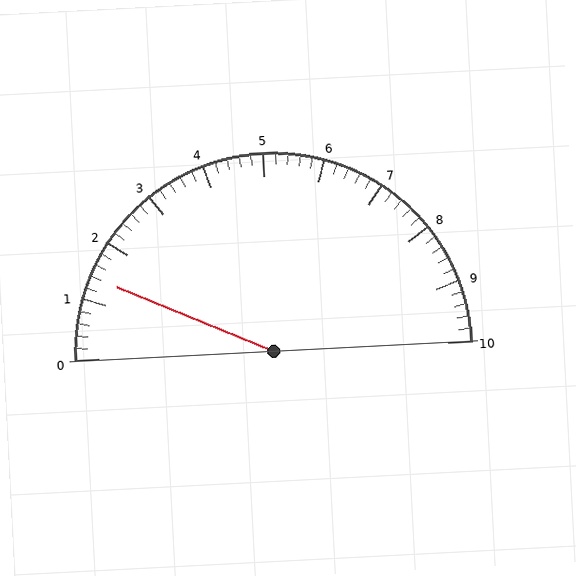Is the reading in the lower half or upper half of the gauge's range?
The reading is in the lower half of the range (0 to 10).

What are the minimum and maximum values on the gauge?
The gauge ranges from 0 to 10.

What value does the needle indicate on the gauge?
The needle indicates approximately 1.4.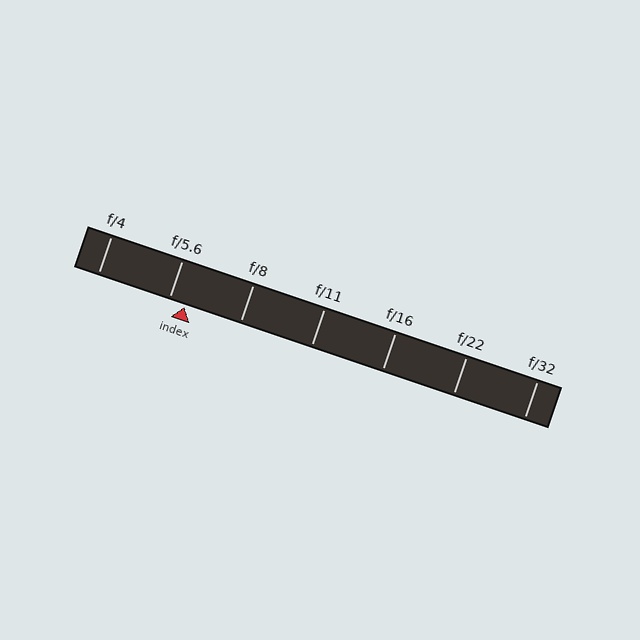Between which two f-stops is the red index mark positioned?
The index mark is between f/5.6 and f/8.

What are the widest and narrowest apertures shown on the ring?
The widest aperture shown is f/4 and the narrowest is f/32.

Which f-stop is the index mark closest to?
The index mark is closest to f/5.6.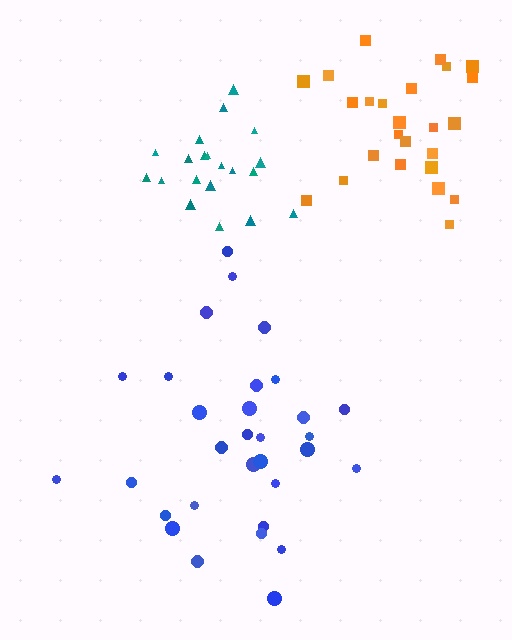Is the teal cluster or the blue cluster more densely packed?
Teal.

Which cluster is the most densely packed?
Teal.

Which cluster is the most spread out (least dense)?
Orange.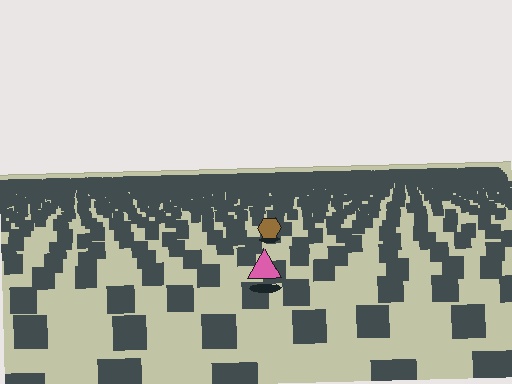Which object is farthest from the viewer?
The brown hexagon is farthest from the viewer. It appears smaller and the ground texture around it is denser.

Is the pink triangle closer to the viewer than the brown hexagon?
Yes. The pink triangle is closer — you can tell from the texture gradient: the ground texture is coarser near it.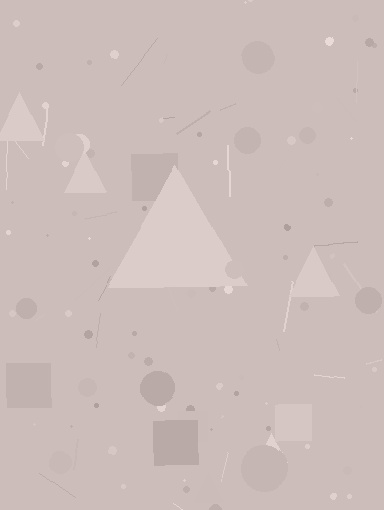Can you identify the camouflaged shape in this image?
The camouflaged shape is a triangle.